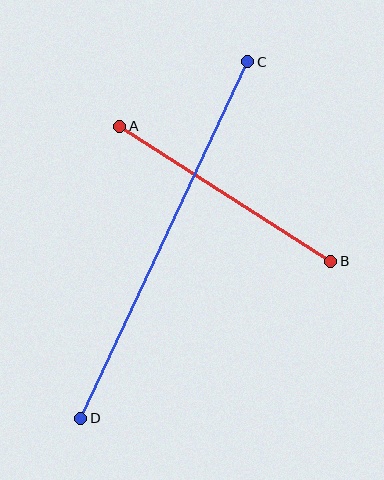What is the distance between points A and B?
The distance is approximately 250 pixels.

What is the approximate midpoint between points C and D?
The midpoint is at approximately (164, 240) pixels.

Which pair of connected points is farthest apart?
Points C and D are farthest apart.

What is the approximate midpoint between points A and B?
The midpoint is at approximately (225, 194) pixels.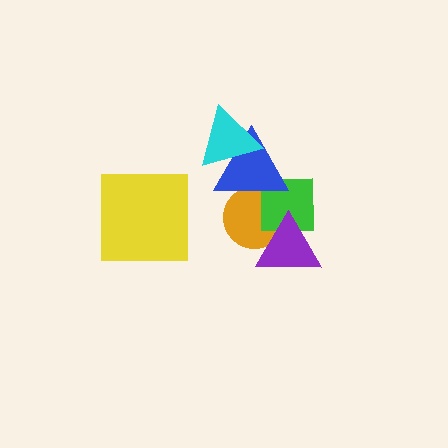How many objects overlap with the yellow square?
0 objects overlap with the yellow square.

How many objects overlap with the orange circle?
3 objects overlap with the orange circle.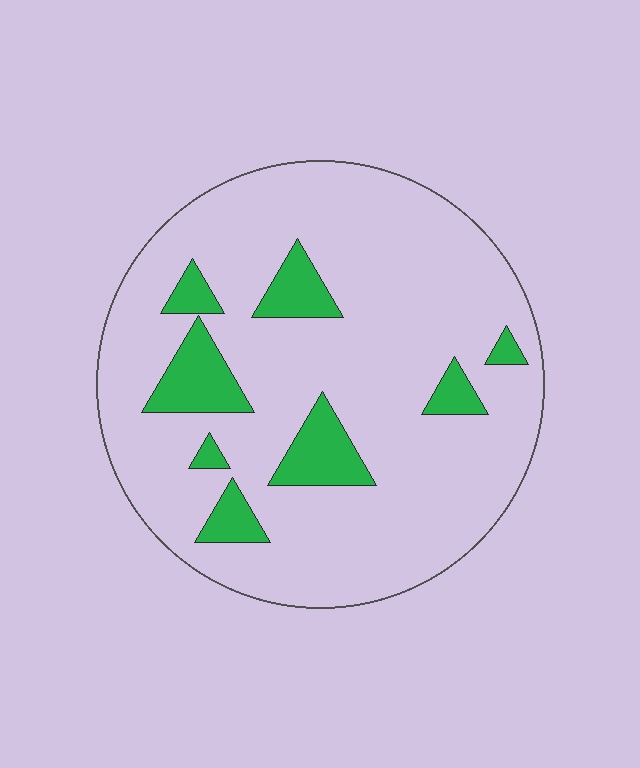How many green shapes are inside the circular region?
8.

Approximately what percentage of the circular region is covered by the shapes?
Approximately 15%.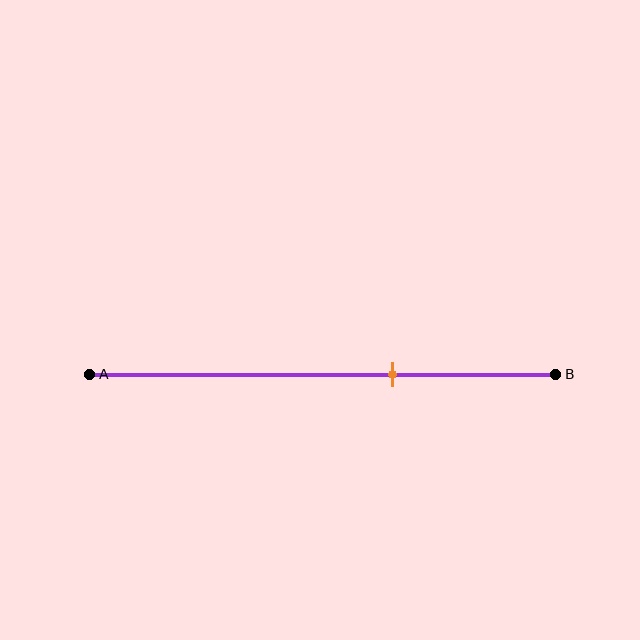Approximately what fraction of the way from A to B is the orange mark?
The orange mark is approximately 65% of the way from A to B.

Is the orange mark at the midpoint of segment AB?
No, the mark is at about 65% from A, not at the 50% midpoint.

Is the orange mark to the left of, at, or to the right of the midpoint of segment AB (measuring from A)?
The orange mark is to the right of the midpoint of segment AB.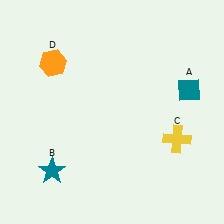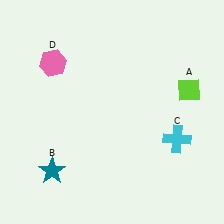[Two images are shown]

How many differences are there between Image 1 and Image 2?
There are 3 differences between the two images.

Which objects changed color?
A changed from teal to lime. C changed from yellow to cyan. D changed from orange to pink.